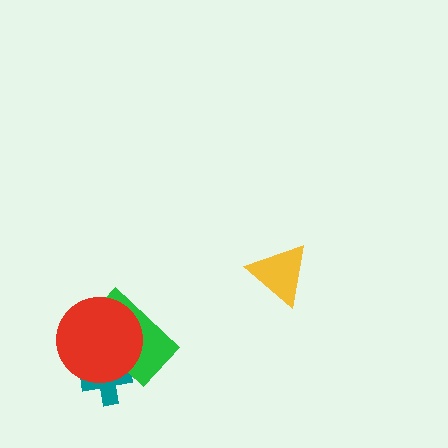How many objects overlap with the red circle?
2 objects overlap with the red circle.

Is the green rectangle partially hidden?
Yes, it is partially covered by another shape.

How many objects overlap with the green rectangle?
2 objects overlap with the green rectangle.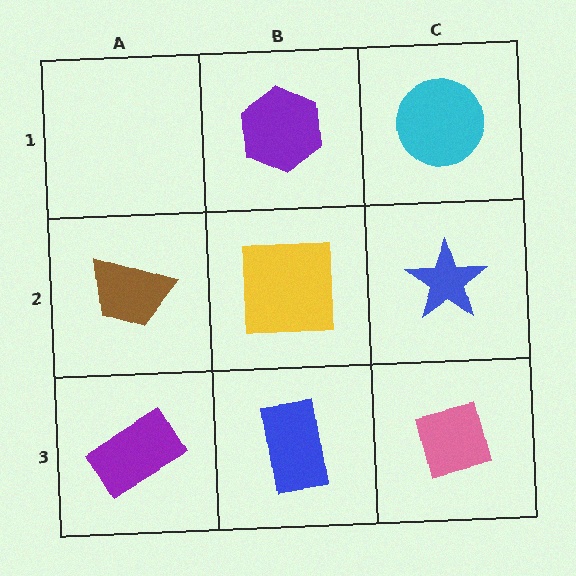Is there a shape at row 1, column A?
No, that cell is empty.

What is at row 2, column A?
A brown trapezoid.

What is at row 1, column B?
A purple hexagon.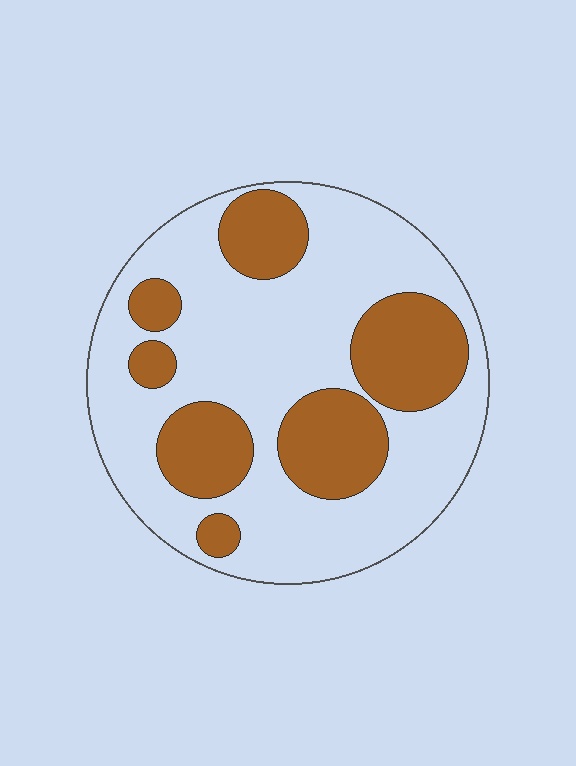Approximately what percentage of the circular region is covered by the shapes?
Approximately 30%.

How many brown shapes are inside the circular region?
7.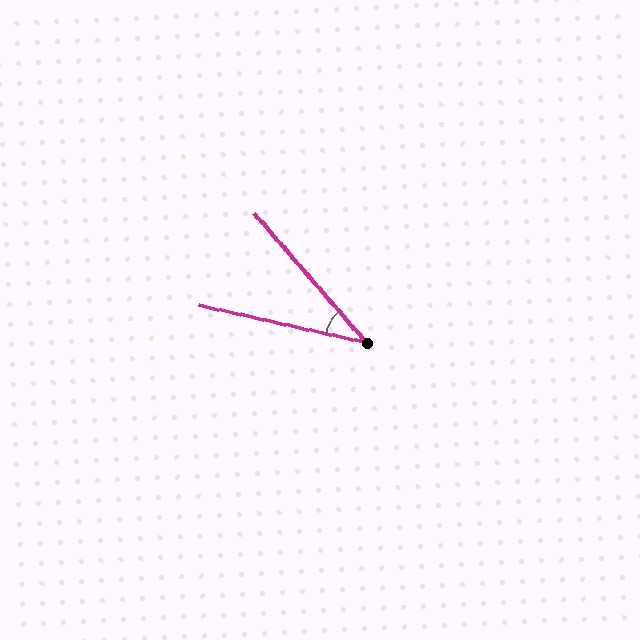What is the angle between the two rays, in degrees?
Approximately 36 degrees.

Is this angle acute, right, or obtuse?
It is acute.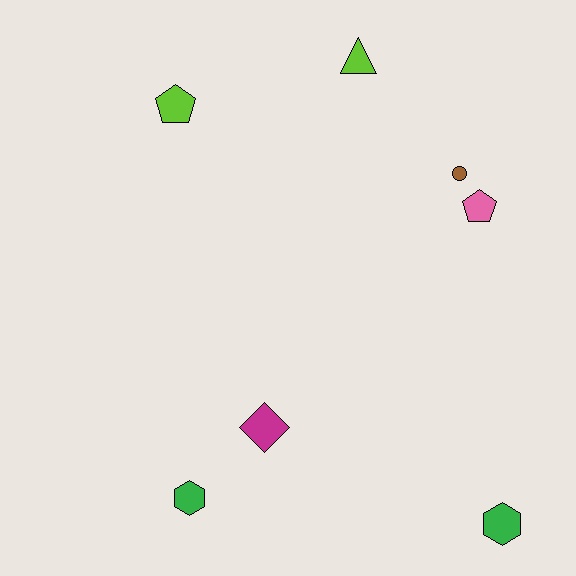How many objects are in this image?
There are 7 objects.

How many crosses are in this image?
There are no crosses.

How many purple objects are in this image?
There are no purple objects.